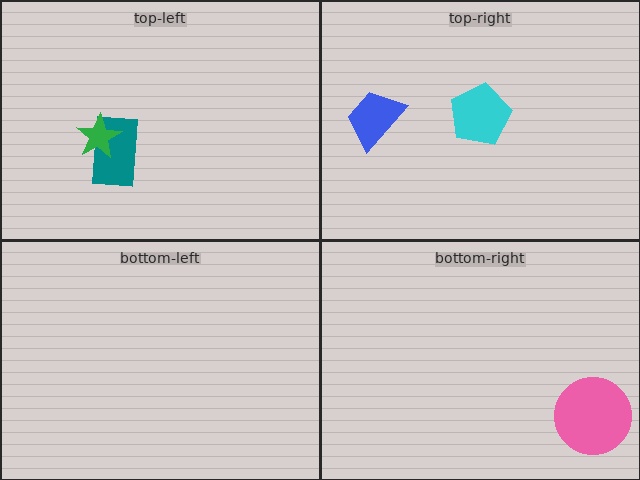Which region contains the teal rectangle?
The top-left region.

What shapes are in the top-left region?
The teal rectangle, the green star.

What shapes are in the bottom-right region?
The pink circle.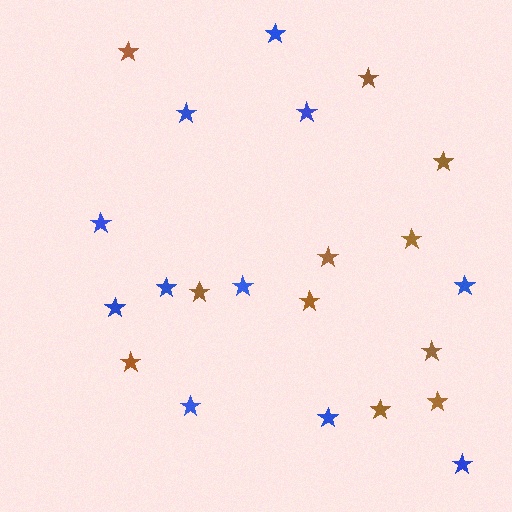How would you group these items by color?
There are 2 groups: one group of blue stars (11) and one group of brown stars (11).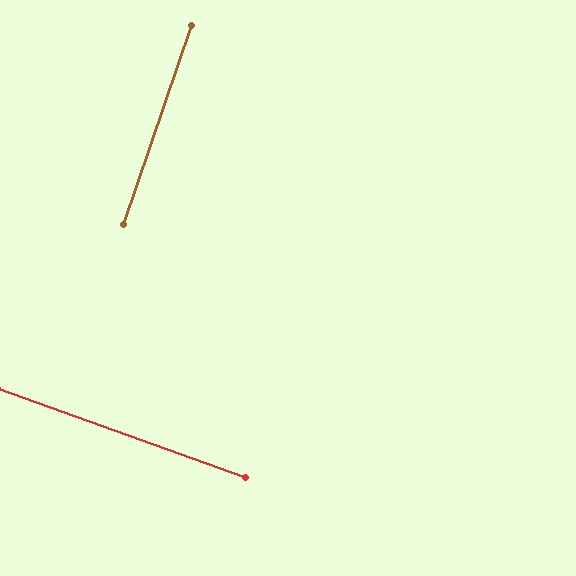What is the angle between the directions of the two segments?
Approximately 89 degrees.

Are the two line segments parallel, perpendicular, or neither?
Perpendicular — they meet at approximately 89°.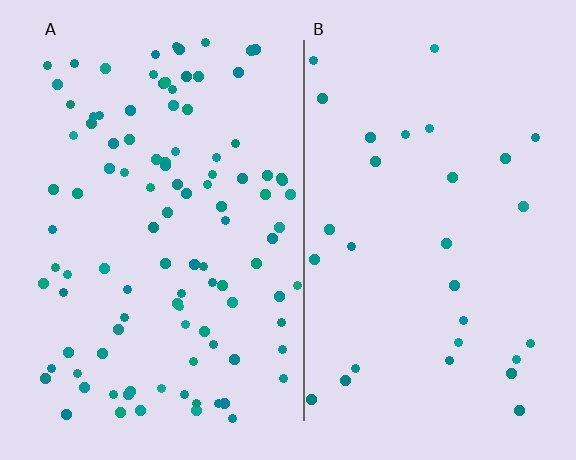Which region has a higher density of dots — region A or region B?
A (the left).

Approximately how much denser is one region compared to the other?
Approximately 3.5× — region A over region B.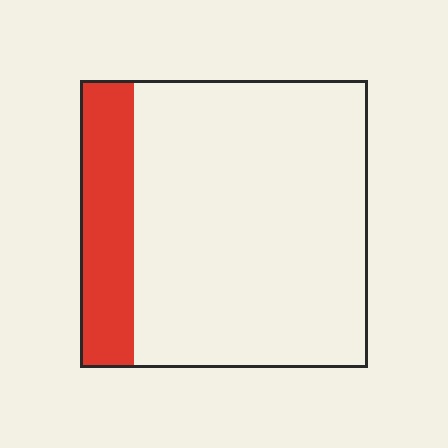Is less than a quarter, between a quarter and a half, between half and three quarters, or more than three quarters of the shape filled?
Less than a quarter.